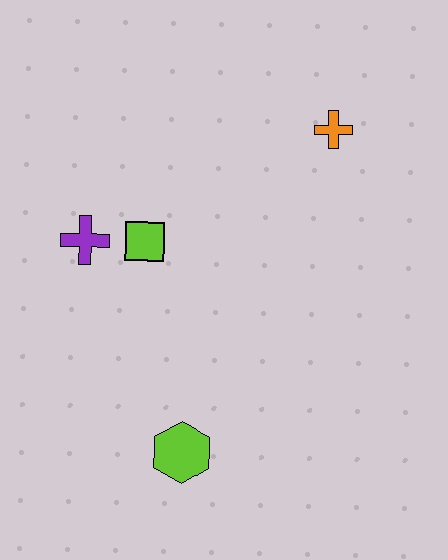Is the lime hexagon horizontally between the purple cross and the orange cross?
Yes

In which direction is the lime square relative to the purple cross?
The lime square is to the right of the purple cross.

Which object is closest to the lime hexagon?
The lime square is closest to the lime hexagon.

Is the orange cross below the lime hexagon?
No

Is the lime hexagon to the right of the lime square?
Yes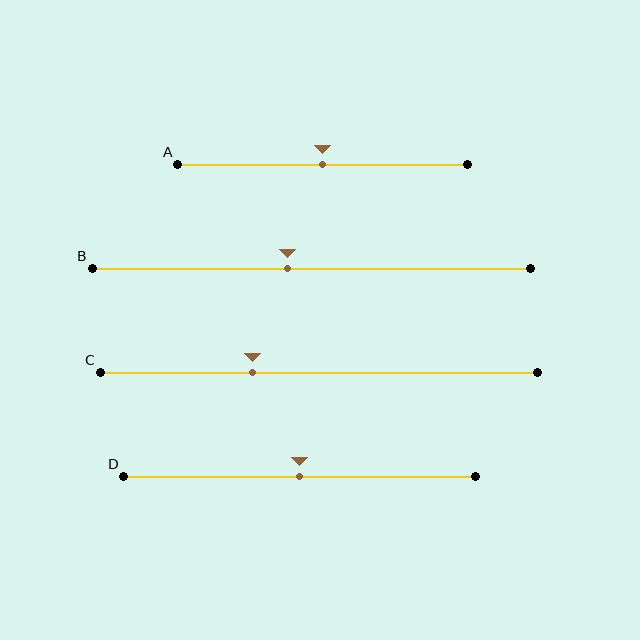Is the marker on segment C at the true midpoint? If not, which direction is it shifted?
No, the marker on segment C is shifted to the left by about 15% of the segment length.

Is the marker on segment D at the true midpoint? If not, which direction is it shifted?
Yes, the marker on segment D is at the true midpoint.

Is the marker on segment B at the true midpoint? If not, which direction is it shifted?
No, the marker on segment B is shifted to the left by about 5% of the segment length.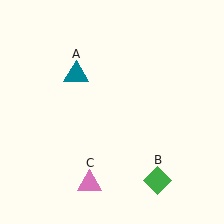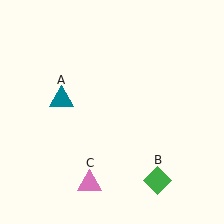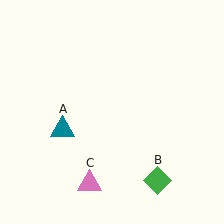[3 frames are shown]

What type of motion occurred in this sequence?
The teal triangle (object A) rotated counterclockwise around the center of the scene.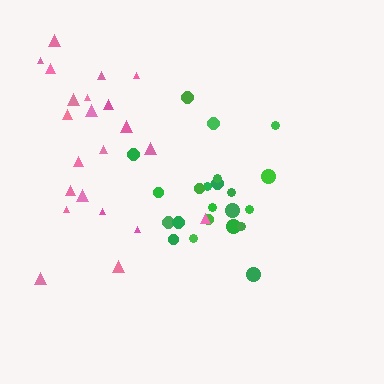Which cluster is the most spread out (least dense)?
Pink.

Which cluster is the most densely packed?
Green.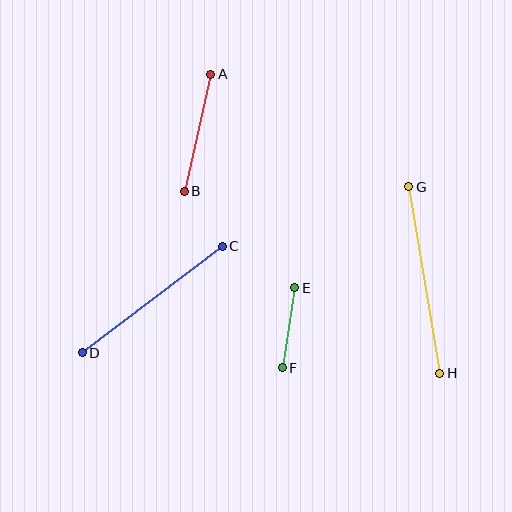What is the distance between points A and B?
The distance is approximately 120 pixels.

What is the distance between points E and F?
The distance is approximately 81 pixels.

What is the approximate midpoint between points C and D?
The midpoint is at approximately (152, 300) pixels.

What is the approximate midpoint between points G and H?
The midpoint is at approximately (424, 280) pixels.